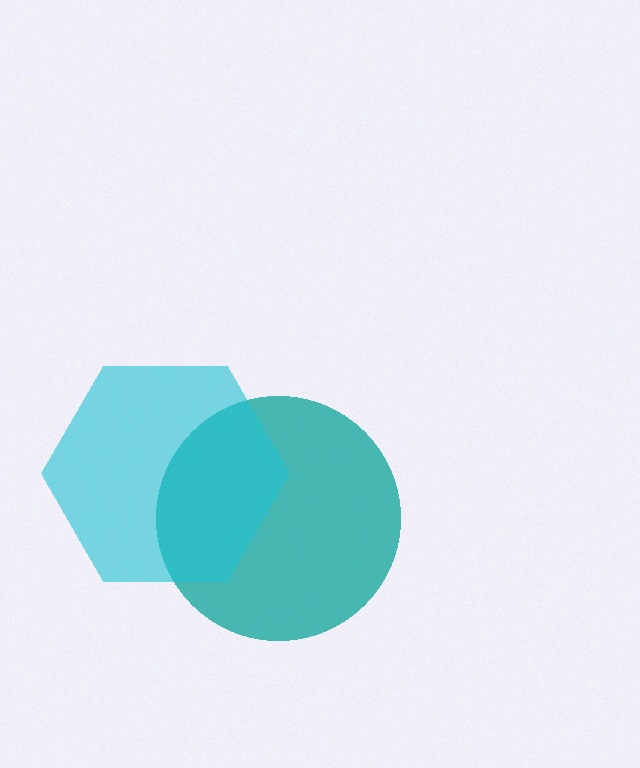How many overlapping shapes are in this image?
There are 2 overlapping shapes in the image.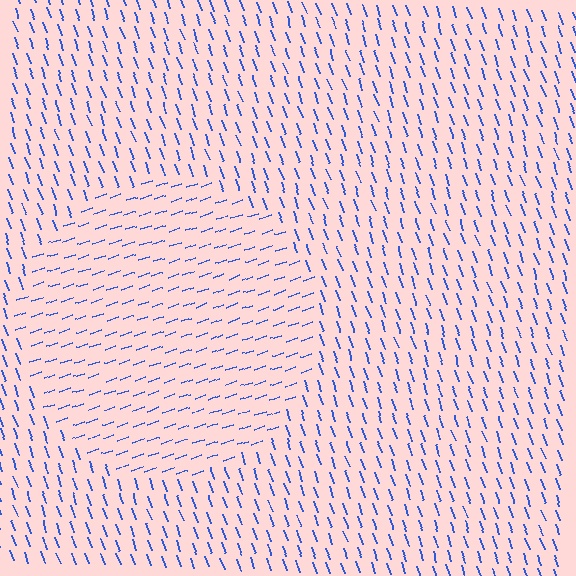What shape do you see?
I see a circle.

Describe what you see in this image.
The image is filled with small blue line segments. A circle region in the image has lines oriented differently from the surrounding lines, creating a visible texture boundary.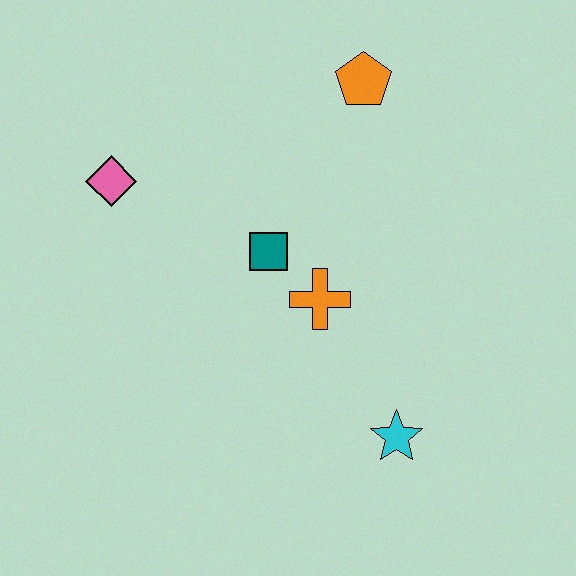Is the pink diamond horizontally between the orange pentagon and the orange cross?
No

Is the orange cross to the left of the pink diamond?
No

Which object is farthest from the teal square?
The cyan star is farthest from the teal square.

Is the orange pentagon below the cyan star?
No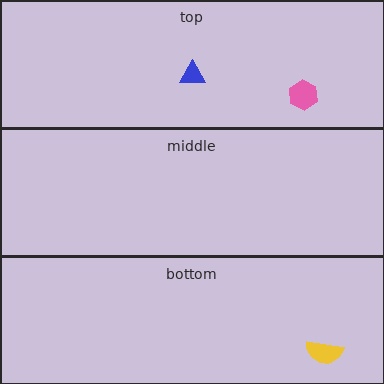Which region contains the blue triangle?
The top region.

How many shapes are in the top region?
2.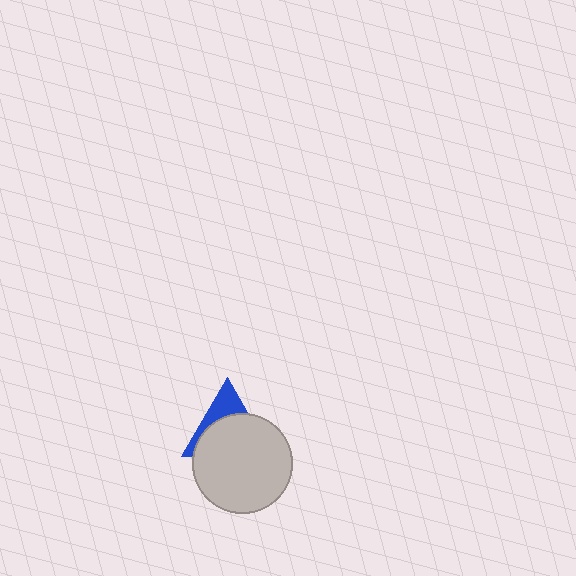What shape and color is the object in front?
The object in front is a light gray circle.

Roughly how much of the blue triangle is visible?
A small part of it is visible (roughly 33%).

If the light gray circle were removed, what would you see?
You would see the complete blue triangle.